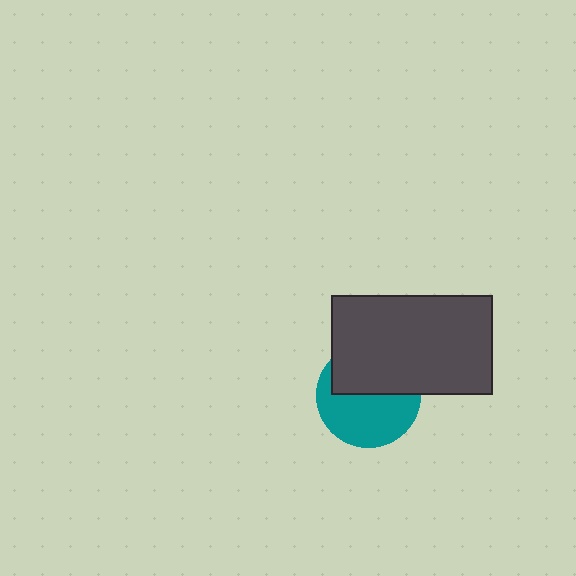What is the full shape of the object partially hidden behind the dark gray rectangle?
The partially hidden object is a teal circle.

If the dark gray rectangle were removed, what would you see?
You would see the complete teal circle.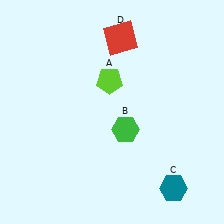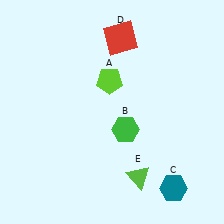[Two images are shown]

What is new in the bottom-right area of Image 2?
A lime triangle (E) was added in the bottom-right area of Image 2.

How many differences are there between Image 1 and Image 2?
There is 1 difference between the two images.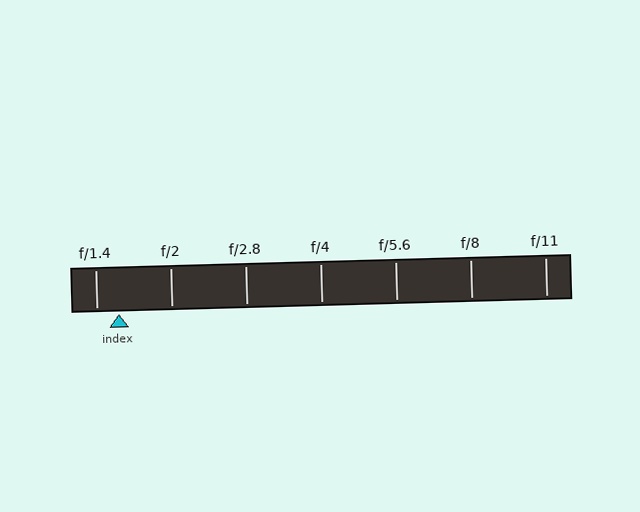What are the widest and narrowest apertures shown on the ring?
The widest aperture shown is f/1.4 and the narrowest is f/11.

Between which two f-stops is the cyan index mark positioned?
The index mark is between f/1.4 and f/2.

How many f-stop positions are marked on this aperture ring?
There are 7 f-stop positions marked.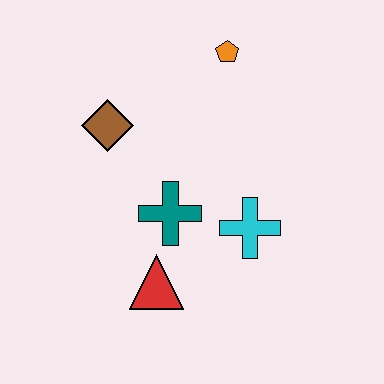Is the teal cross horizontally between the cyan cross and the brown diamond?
Yes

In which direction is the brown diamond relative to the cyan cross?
The brown diamond is to the left of the cyan cross.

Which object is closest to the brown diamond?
The teal cross is closest to the brown diamond.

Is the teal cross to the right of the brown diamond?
Yes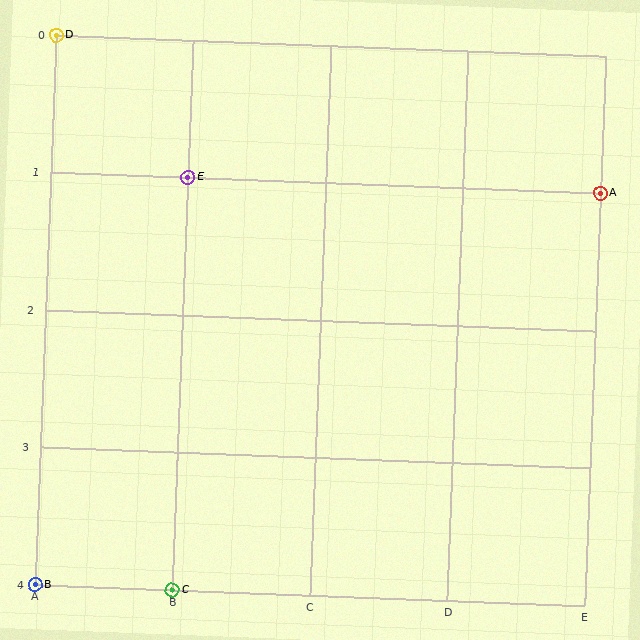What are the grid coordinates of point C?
Point C is at grid coordinates (B, 4).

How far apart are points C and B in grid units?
Points C and B are 1 column apart.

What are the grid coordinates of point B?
Point B is at grid coordinates (A, 4).